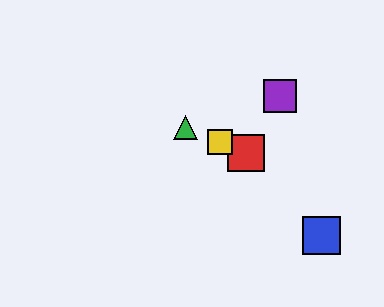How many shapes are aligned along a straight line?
3 shapes (the red square, the green triangle, the yellow square) are aligned along a straight line.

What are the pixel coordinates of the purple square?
The purple square is at (280, 96).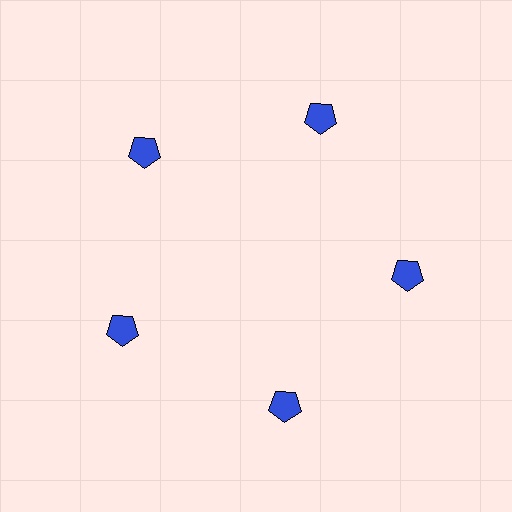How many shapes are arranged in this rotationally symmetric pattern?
There are 5 shapes, arranged in 5 groups of 1.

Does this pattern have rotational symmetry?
Yes, this pattern has 5-fold rotational symmetry. It looks the same after rotating 72 degrees around the center.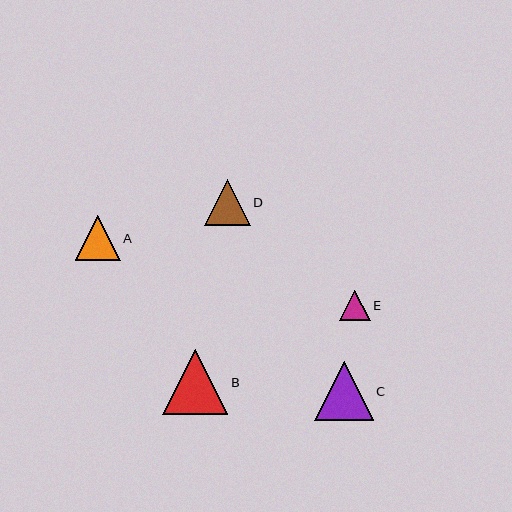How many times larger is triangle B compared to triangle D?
Triangle B is approximately 1.4 times the size of triangle D.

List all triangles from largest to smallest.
From largest to smallest: B, C, D, A, E.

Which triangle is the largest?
Triangle B is the largest with a size of approximately 65 pixels.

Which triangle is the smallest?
Triangle E is the smallest with a size of approximately 31 pixels.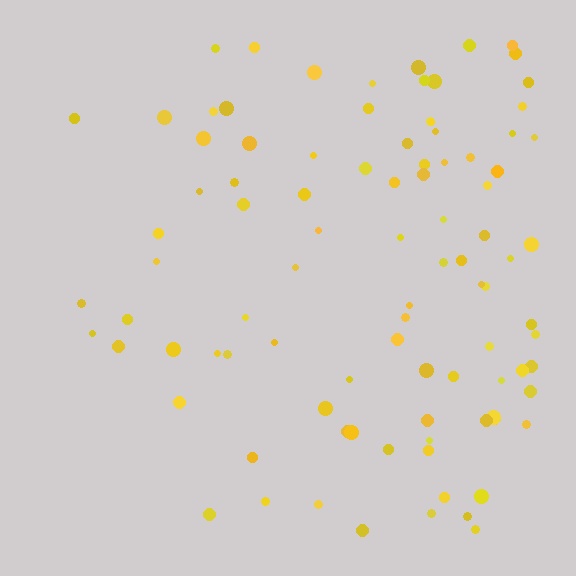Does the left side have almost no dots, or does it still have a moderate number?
Still a moderate number, just noticeably fewer than the right.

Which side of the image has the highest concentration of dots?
The right.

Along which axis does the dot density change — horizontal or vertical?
Horizontal.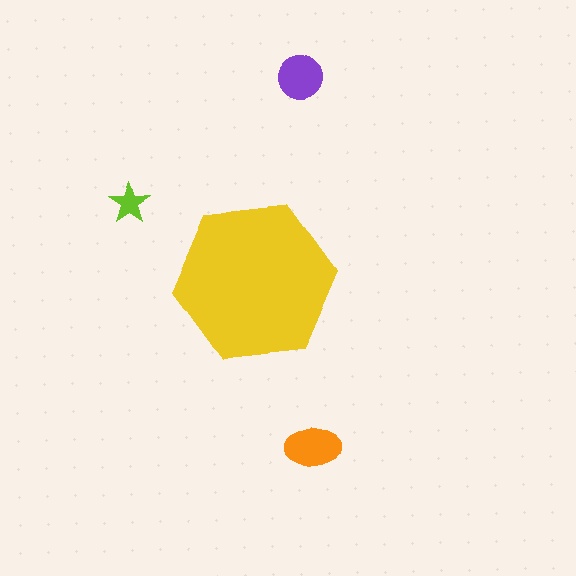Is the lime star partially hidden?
No, the lime star is fully visible.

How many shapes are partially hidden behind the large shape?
0 shapes are partially hidden.